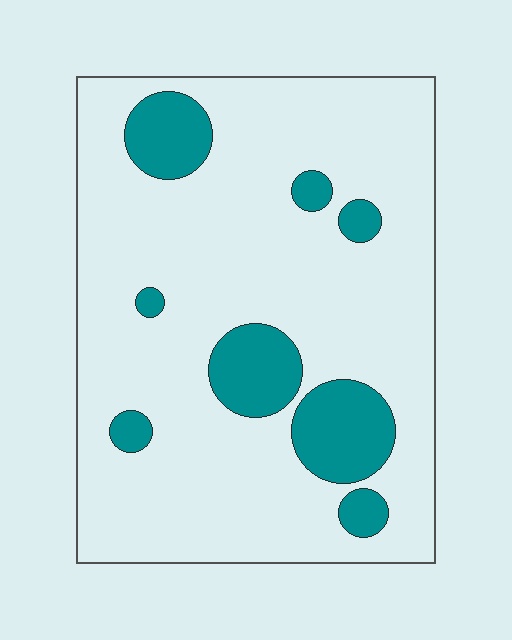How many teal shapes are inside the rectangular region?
8.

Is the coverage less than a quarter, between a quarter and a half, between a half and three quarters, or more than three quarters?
Less than a quarter.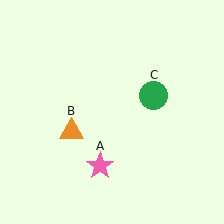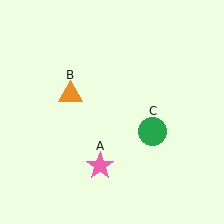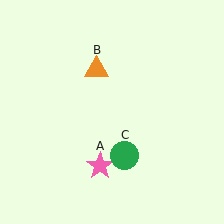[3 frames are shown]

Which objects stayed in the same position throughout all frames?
Pink star (object A) remained stationary.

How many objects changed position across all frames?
2 objects changed position: orange triangle (object B), green circle (object C).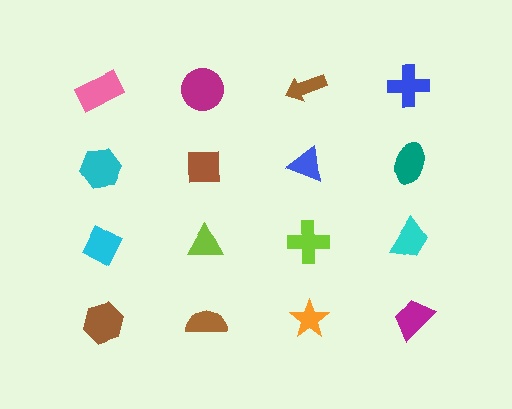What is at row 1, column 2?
A magenta circle.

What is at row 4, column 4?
A magenta trapezoid.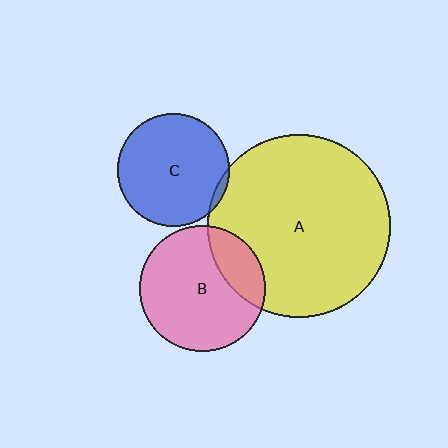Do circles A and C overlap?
Yes.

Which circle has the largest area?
Circle A (yellow).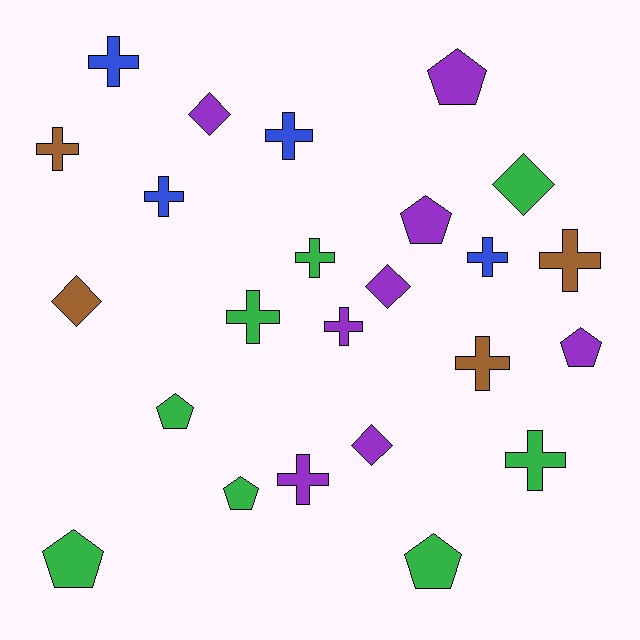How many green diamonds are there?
There is 1 green diamond.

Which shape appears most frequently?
Cross, with 12 objects.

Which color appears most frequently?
Green, with 8 objects.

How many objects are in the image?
There are 24 objects.